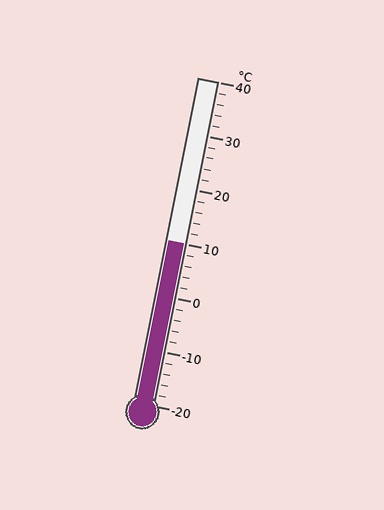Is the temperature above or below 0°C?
The temperature is above 0°C.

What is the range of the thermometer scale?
The thermometer scale ranges from -20°C to 40°C.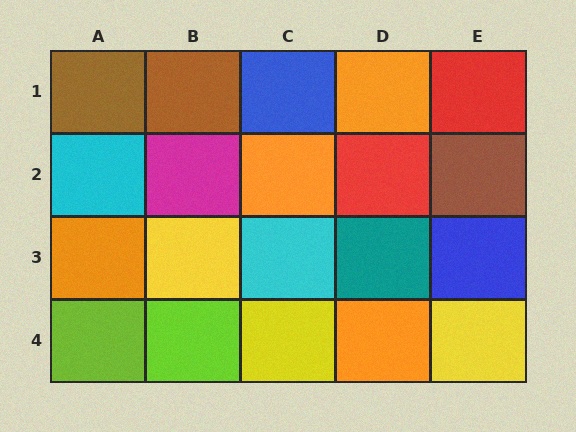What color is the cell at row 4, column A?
Lime.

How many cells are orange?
4 cells are orange.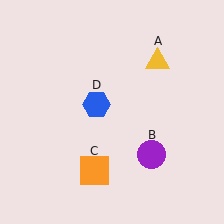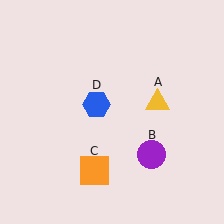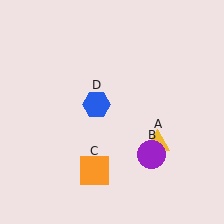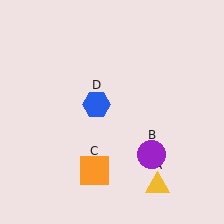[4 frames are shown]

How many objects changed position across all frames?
1 object changed position: yellow triangle (object A).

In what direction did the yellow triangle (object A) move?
The yellow triangle (object A) moved down.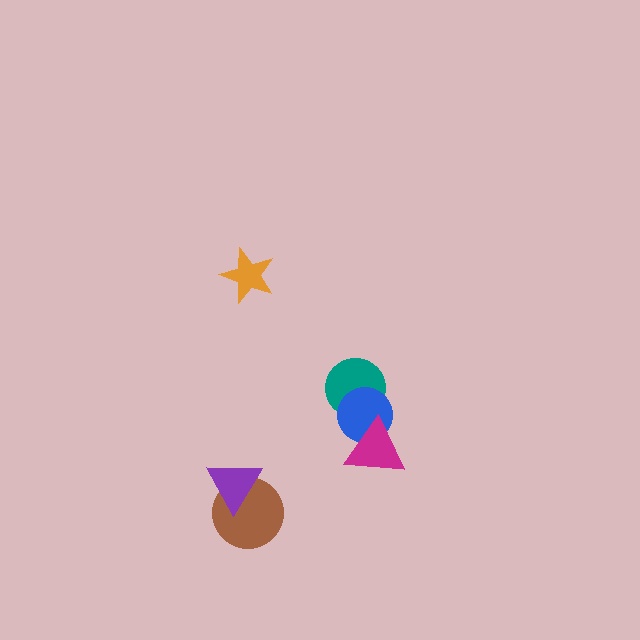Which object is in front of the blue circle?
The magenta triangle is in front of the blue circle.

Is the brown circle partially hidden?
Yes, it is partially covered by another shape.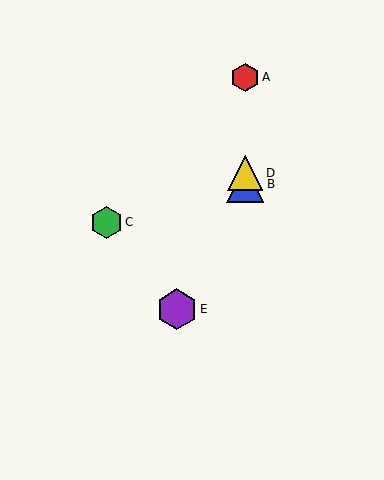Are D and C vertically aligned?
No, D is at x≈245 and C is at x≈107.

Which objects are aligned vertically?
Objects A, B, D are aligned vertically.